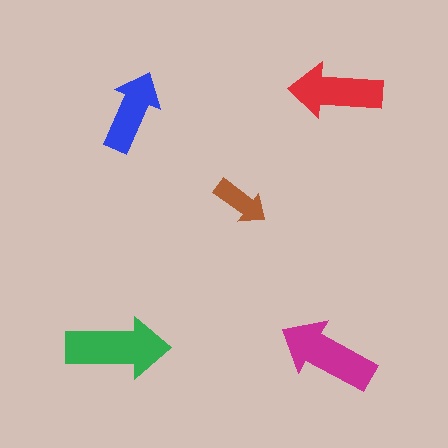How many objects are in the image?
There are 5 objects in the image.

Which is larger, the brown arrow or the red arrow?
The red one.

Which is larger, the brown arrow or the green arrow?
The green one.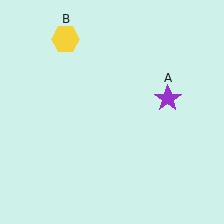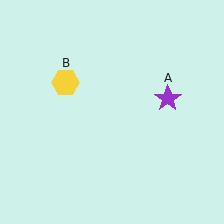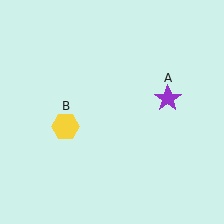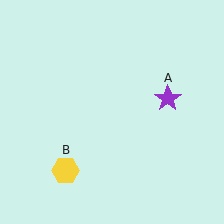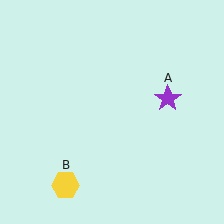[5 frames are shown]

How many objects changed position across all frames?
1 object changed position: yellow hexagon (object B).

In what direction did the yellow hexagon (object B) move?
The yellow hexagon (object B) moved down.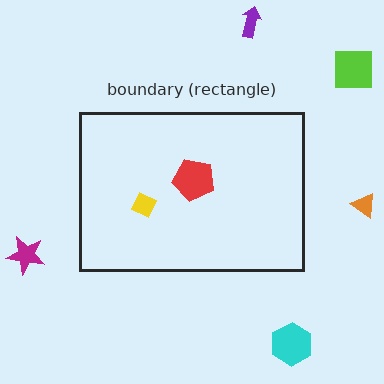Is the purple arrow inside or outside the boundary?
Outside.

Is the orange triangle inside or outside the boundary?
Outside.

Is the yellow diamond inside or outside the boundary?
Inside.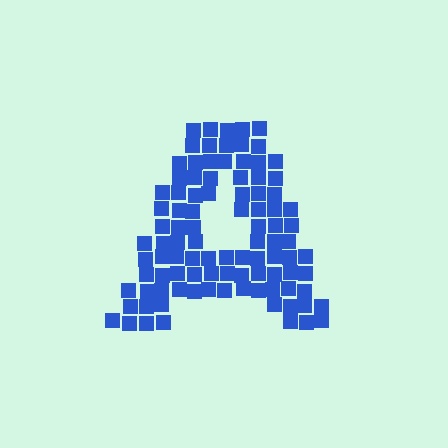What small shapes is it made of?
It is made of small squares.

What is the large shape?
The large shape is the letter A.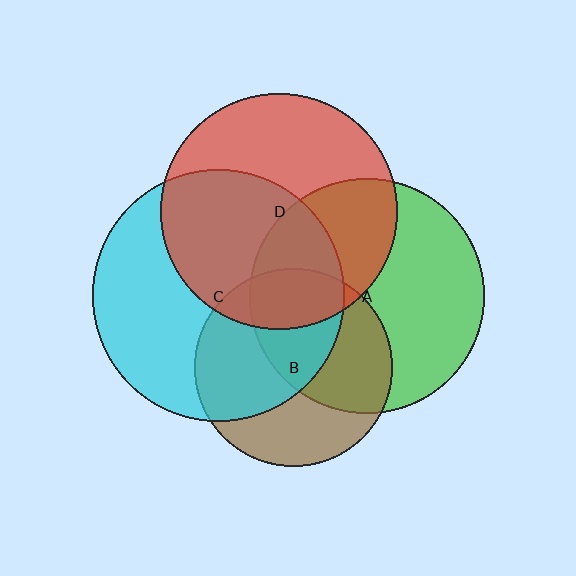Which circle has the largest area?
Circle C (cyan).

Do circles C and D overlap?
Yes.